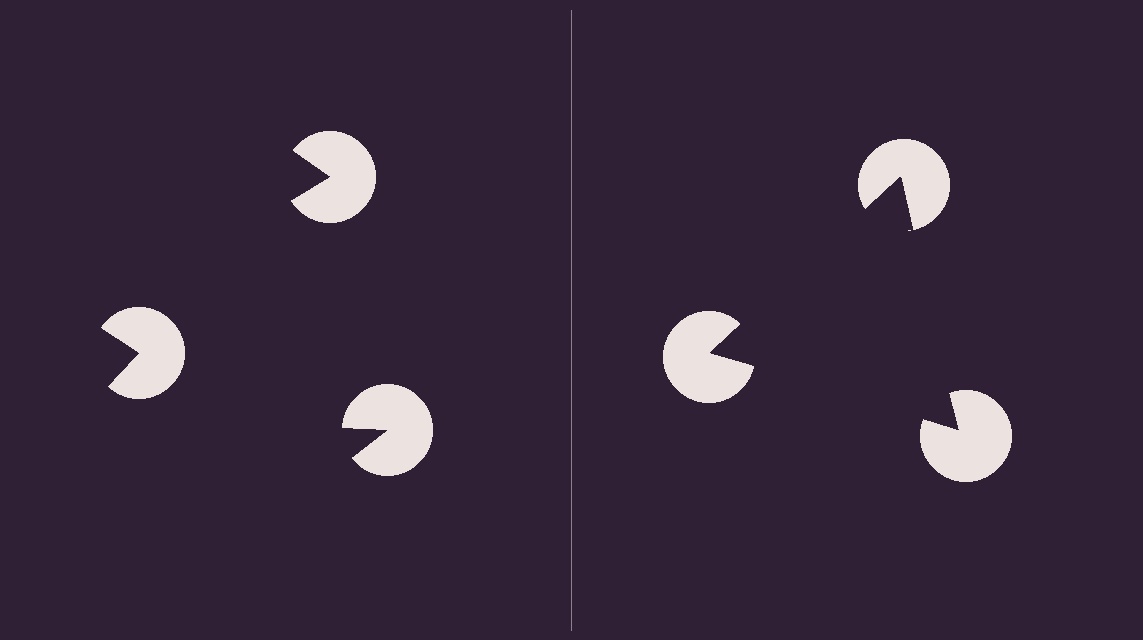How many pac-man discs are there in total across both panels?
6 — 3 on each side.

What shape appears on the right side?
An illusory triangle.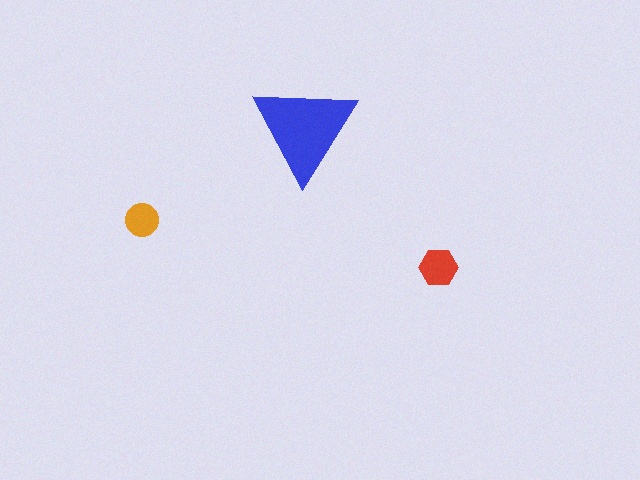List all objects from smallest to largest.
The orange circle, the red hexagon, the blue triangle.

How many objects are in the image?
There are 3 objects in the image.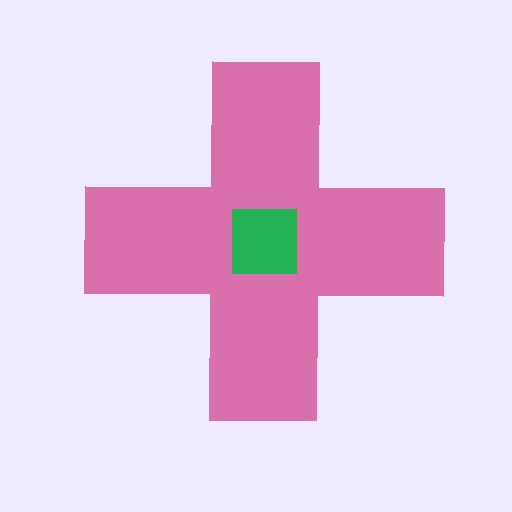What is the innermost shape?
The green square.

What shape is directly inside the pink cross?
The green square.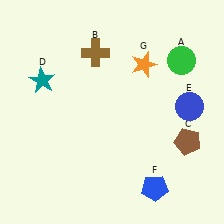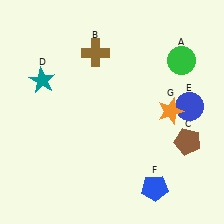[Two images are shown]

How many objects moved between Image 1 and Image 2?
1 object moved between the two images.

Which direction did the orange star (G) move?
The orange star (G) moved down.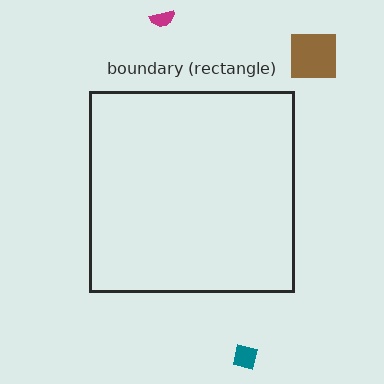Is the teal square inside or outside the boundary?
Outside.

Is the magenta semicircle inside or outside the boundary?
Outside.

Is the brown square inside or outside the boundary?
Outside.